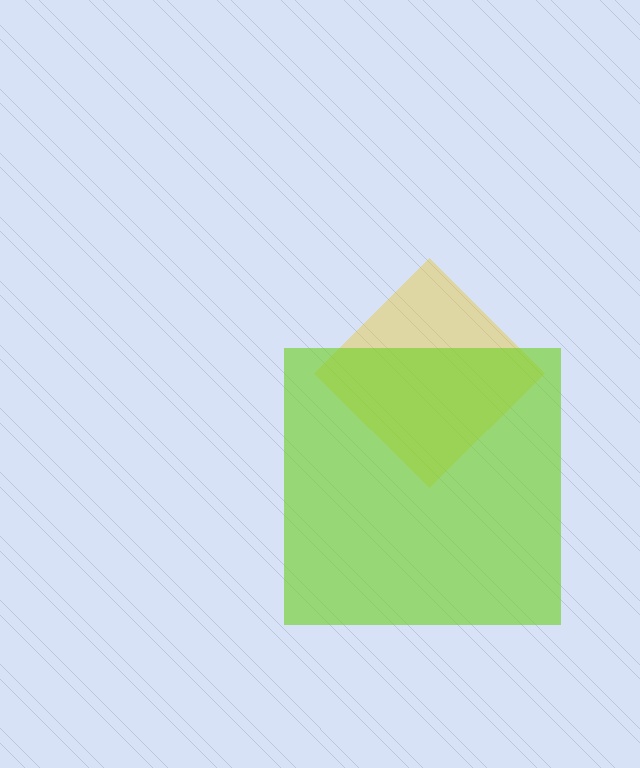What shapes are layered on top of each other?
The layered shapes are: a yellow diamond, a lime square.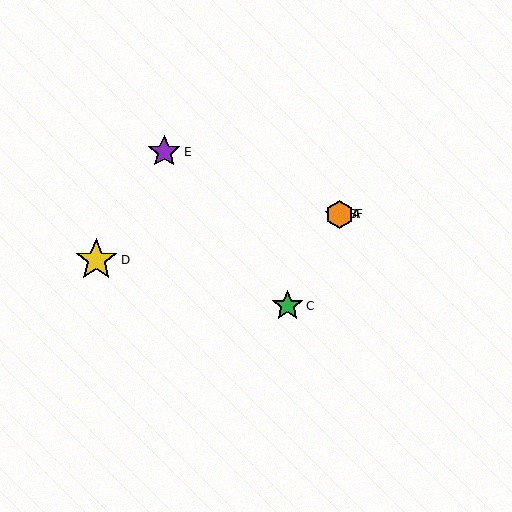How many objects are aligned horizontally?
3 objects (A, B, F) are aligned horizontally.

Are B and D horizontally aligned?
No, B is at y≈214 and D is at y≈260.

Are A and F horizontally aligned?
Yes, both are at y≈214.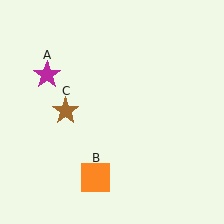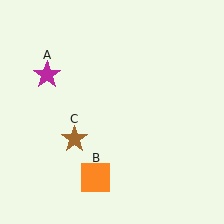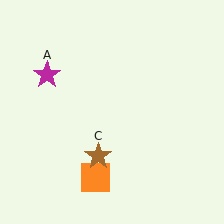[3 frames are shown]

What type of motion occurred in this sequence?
The brown star (object C) rotated counterclockwise around the center of the scene.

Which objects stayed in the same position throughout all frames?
Magenta star (object A) and orange square (object B) remained stationary.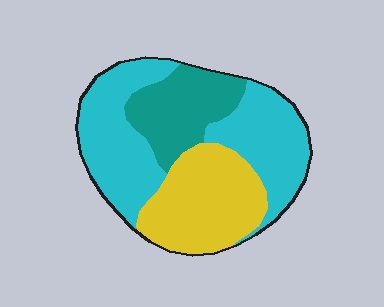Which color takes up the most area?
Cyan, at roughly 50%.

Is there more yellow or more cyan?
Cyan.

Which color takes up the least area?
Teal, at roughly 20%.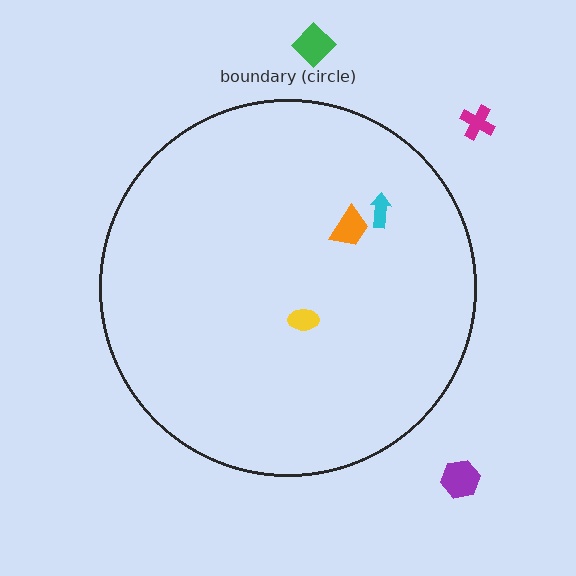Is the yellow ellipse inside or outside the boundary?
Inside.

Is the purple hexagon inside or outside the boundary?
Outside.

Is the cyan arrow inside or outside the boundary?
Inside.